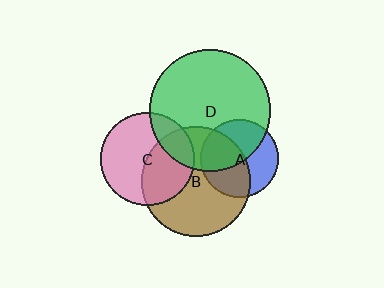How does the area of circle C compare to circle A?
Approximately 1.4 times.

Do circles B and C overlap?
Yes.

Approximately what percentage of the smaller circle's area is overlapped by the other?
Approximately 40%.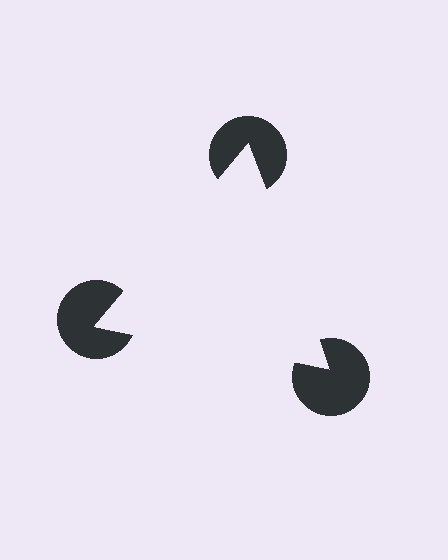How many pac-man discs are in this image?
There are 3 — one at each vertex of the illusory triangle.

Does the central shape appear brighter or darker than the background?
It typically appears slightly brighter than the background, even though no actual brightness change is drawn.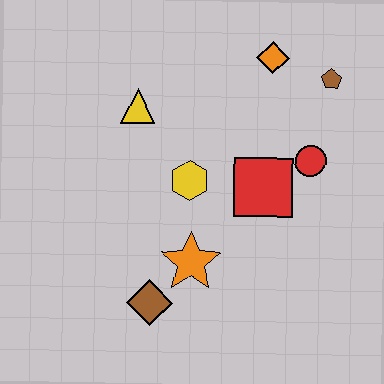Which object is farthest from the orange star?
The brown pentagon is farthest from the orange star.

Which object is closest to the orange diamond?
The brown pentagon is closest to the orange diamond.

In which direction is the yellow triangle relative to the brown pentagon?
The yellow triangle is to the left of the brown pentagon.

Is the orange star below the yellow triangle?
Yes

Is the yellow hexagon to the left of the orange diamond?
Yes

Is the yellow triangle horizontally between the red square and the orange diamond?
No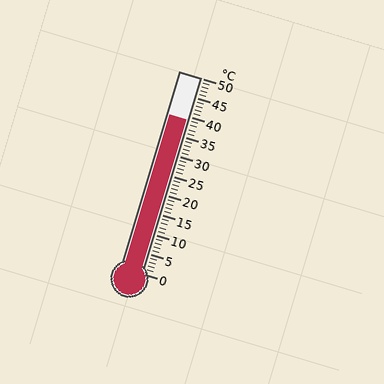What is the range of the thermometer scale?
The thermometer scale ranges from 0°C to 50°C.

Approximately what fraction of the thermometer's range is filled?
The thermometer is filled to approximately 80% of its range.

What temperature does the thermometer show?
The thermometer shows approximately 39°C.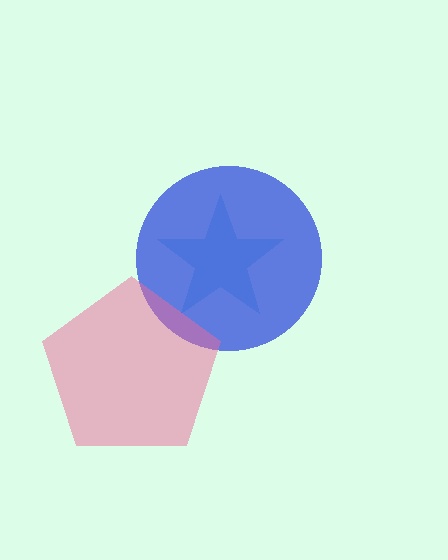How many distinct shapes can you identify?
There are 3 distinct shapes: a cyan star, a blue circle, a pink pentagon.